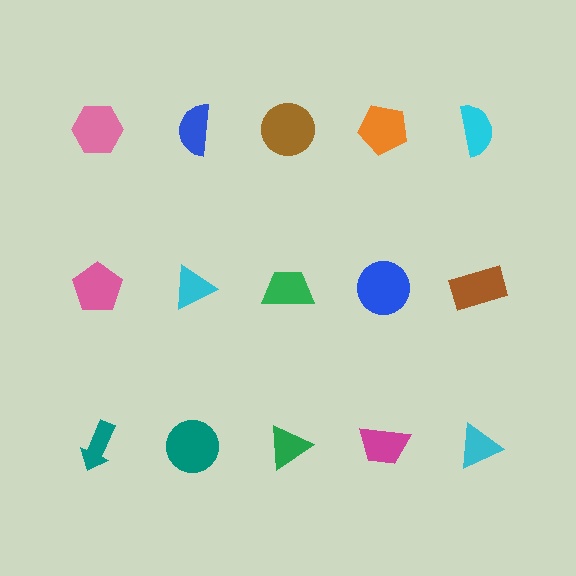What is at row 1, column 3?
A brown circle.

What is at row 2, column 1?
A pink pentagon.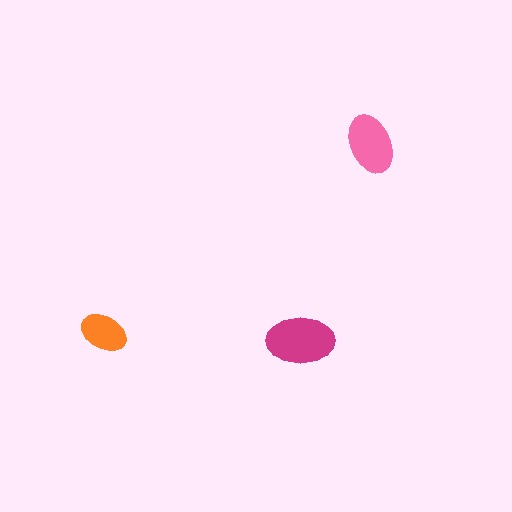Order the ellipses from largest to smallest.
the magenta one, the pink one, the orange one.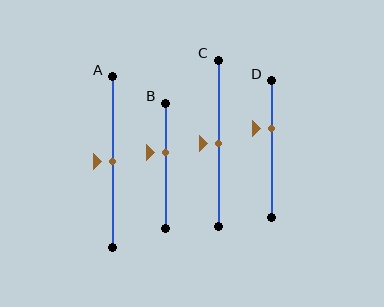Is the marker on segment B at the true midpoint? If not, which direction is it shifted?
No, the marker on segment B is shifted upward by about 10% of the segment length.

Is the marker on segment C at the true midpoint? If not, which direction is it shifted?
Yes, the marker on segment C is at the true midpoint.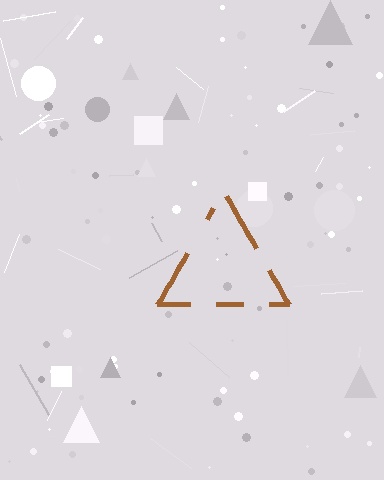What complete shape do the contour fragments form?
The contour fragments form a triangle.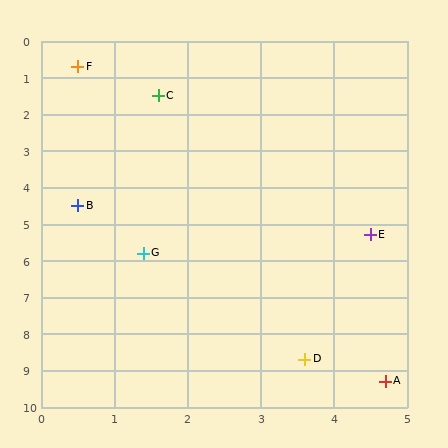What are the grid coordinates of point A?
Point A is at approximately (4.7, 9.3).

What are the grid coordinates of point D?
Point D is at approximately (3.6, 8.7).